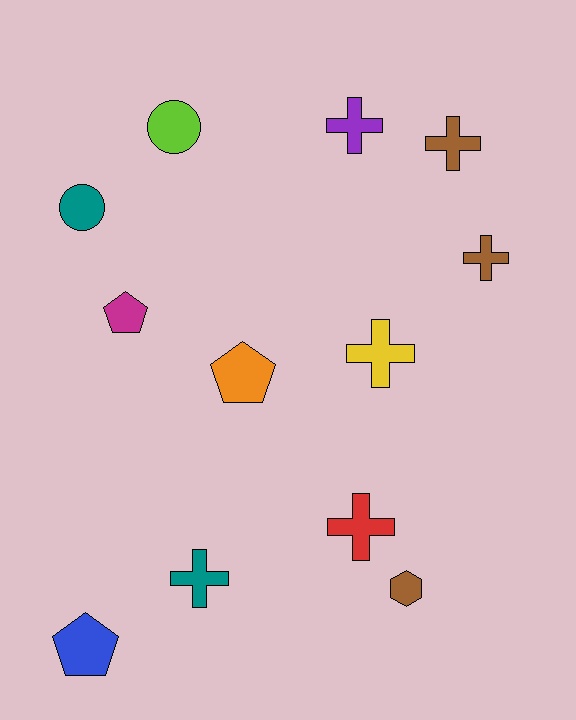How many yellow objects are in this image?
There is 1 yellow object.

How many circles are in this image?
There are 2 circles.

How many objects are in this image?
There are 12 objects.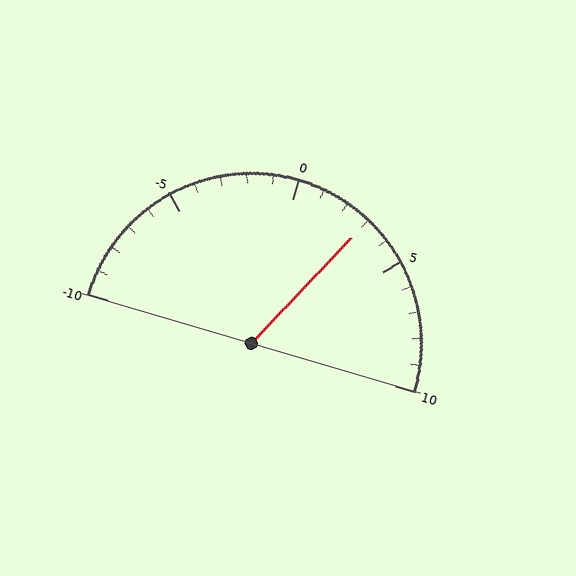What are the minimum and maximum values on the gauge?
The gauge ranges from -10 to 10.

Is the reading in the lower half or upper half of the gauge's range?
The reading is in the upper half of the range (-10 to 10).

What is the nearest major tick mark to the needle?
The nearest major tick mark is 5.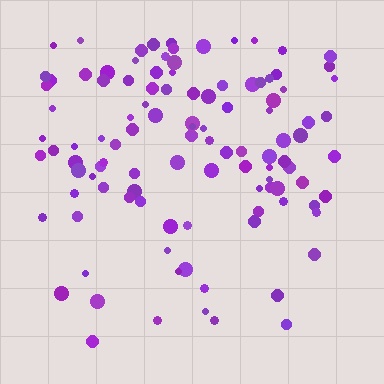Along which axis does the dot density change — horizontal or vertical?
Vertical.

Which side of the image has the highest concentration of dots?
The top.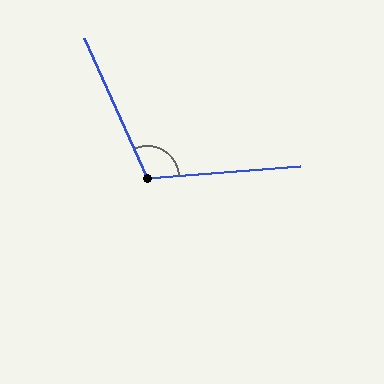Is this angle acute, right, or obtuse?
It is obtuse.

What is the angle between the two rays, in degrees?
Approximately 110 degrees.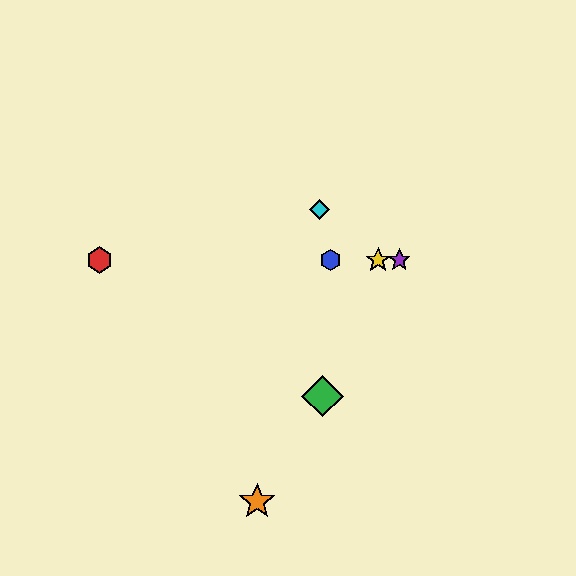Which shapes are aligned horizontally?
The red hexagon, the blue hexagon, the yellow star, the purple star are aligned horizontally.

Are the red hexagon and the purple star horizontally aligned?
Yes, both are at y≈260.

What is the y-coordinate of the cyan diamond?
The cyan diamond is at y≈210.